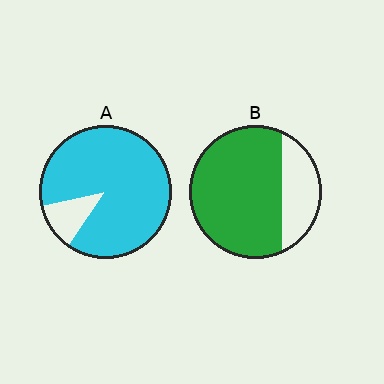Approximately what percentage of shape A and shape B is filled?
A is approximately 90% and B is approximately 75%.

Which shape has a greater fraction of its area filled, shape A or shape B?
Shape A.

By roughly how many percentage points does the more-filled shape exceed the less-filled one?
By roughly 15 percentage points (A over B).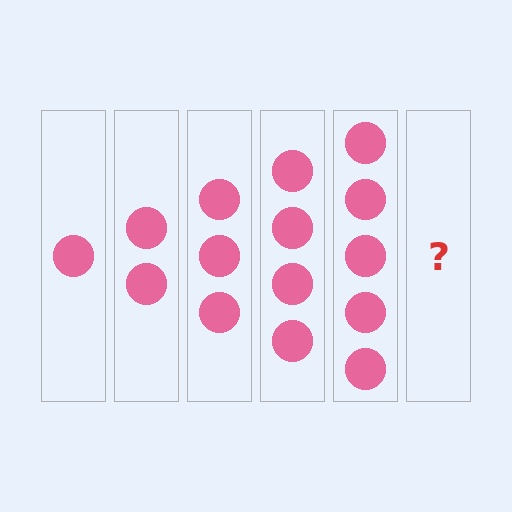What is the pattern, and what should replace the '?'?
The pattern is that each step adds one more circle. The '?' should be 6 circles.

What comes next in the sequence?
The next element should be 6 circles.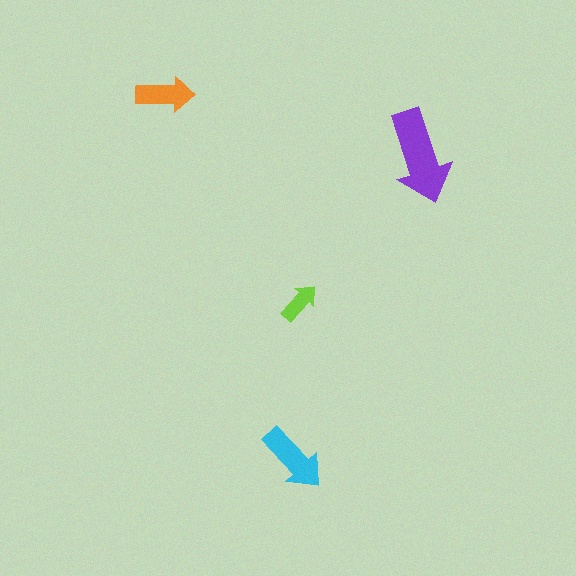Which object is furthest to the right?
The purple arrow is rightmost.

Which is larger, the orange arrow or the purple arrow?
The purple one.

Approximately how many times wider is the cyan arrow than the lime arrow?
About 1.5 times wider.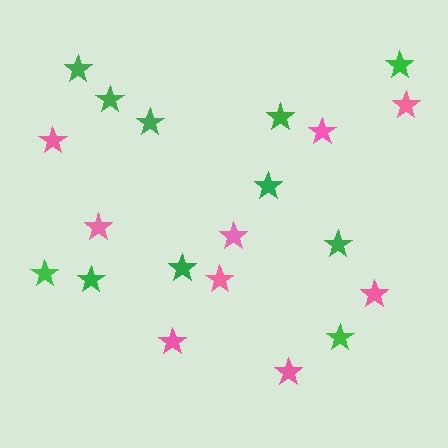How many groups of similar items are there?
There are 2 groups: one group of green stars (11) and one group of pink stars (9).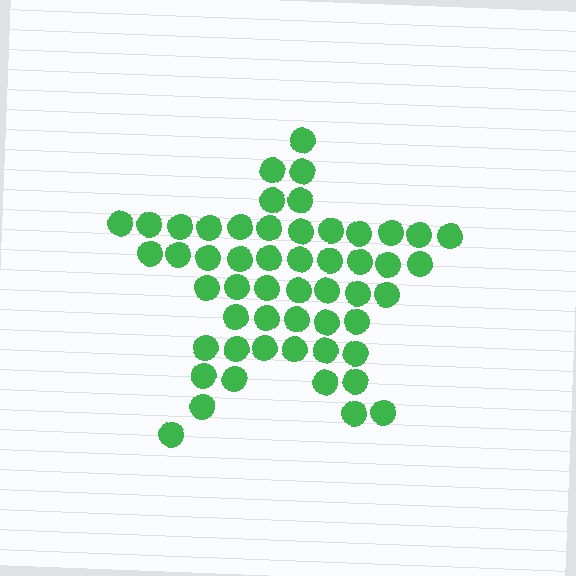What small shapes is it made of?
It is made of small circles.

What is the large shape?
The large shape is a star.